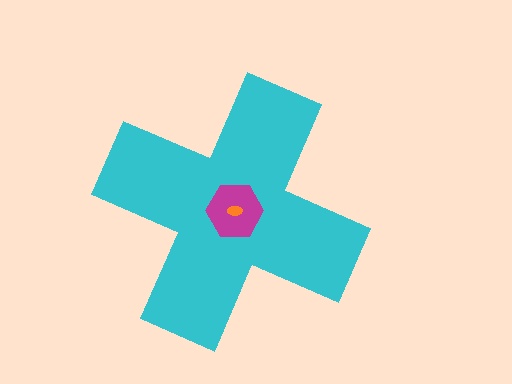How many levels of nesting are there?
3.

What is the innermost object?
The orange ellipse.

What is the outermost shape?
The cyan cross.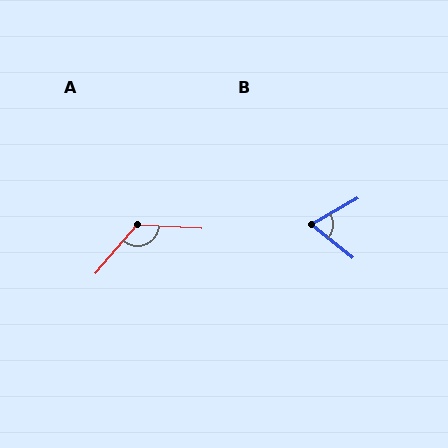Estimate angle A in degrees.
Approximately 128 degrees.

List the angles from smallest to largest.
B (69°), A (128°).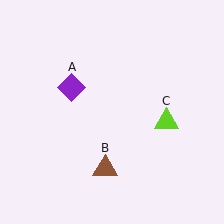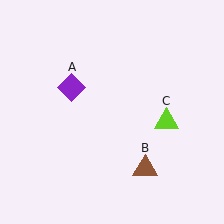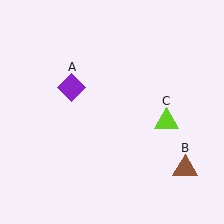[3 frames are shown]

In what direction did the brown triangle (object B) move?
The brown triangle (object B) moved right.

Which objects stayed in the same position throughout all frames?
Purple diamond (object A) and lime triangle (object C) remained stationary.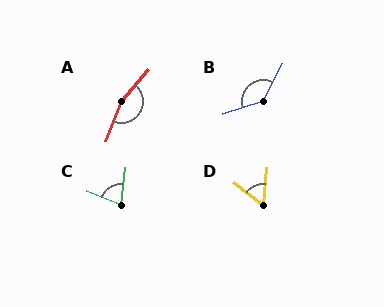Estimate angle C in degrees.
Approximately 75 degrees.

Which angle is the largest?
A, at approximately 162 degrees.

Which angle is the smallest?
D, at approximately 58 degrees.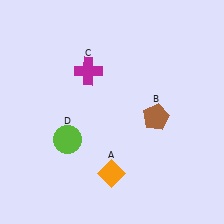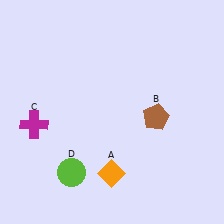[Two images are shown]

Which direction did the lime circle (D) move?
The lime circle (D) moved down.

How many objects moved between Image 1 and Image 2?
2 objects moved between the two images.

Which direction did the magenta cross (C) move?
The magenta cross (C) moved left.